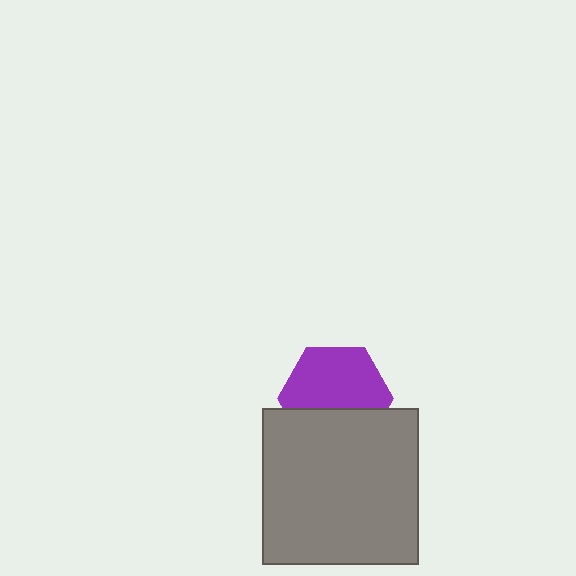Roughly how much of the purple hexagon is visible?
About half of it is visible (roughly 61%).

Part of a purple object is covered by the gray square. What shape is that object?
It is a hexagon.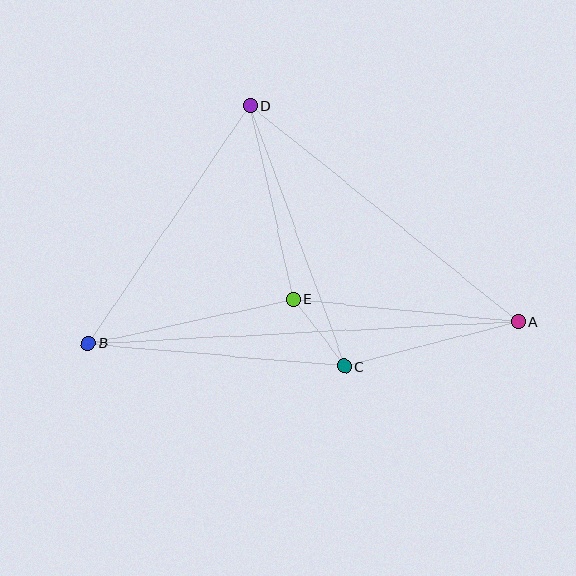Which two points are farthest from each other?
Points A and B are farthest from each other.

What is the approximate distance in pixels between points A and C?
The distance between A and C is approximately 179 pixels.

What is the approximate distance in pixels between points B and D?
The distance between B and D is approximately 288 pixels.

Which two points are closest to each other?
Points C and E are closest to each other.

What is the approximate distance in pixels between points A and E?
The distance between A and E is approximately 226 pixels.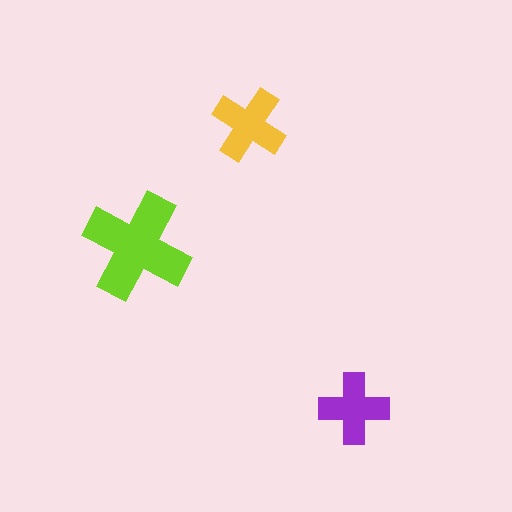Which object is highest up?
The yellow cross is topmost.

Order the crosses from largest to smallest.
the lime one, the yellow one, the purple one.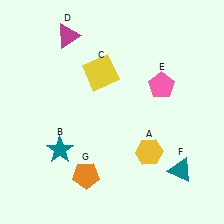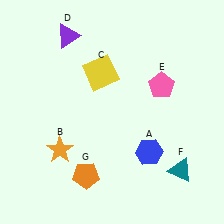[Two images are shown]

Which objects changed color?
A changed from yellow to blue. B changed from teal to orange. D changed from magenta to purple.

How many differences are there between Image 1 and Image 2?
There are 3 differences between the two images.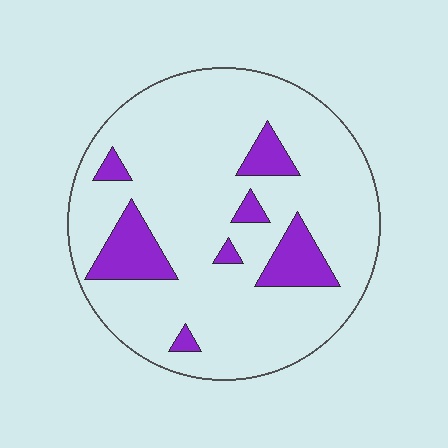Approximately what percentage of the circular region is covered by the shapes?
Approximately 15%.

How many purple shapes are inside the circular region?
7.